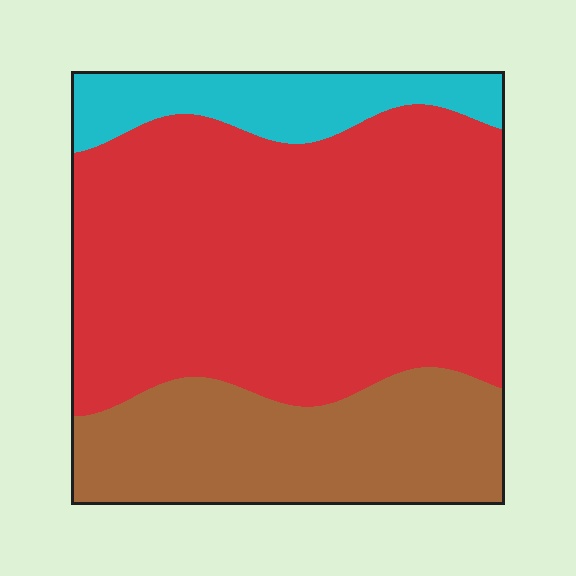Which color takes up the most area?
Red, at roughly 60%.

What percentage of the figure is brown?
Brown takes up about one quarter (1/4) of the figure.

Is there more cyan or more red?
Red.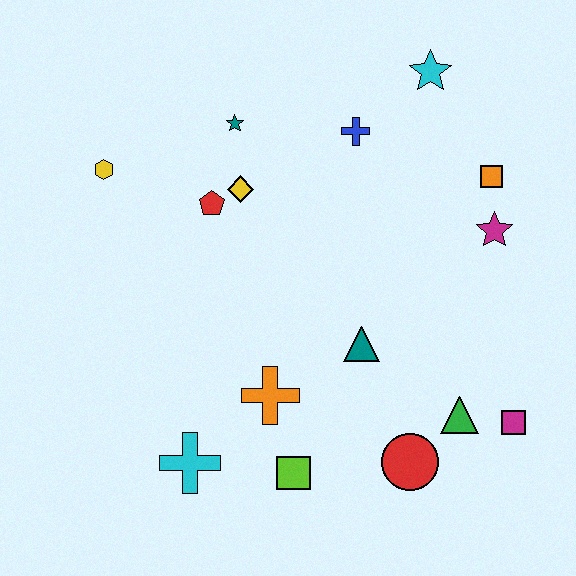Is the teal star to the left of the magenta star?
Yes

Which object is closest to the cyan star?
The blue cross is closest to the cyan star.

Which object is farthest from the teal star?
The magenta square is farthest from the teal star.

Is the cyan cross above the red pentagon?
No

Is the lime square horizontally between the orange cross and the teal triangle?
Yes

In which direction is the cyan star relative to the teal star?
The cyan star is to the right of the teal star.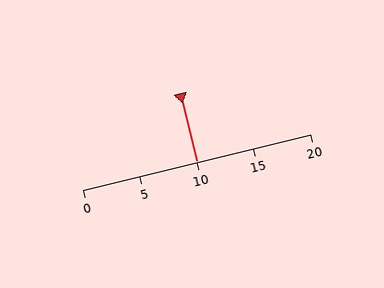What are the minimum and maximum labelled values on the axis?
The axis runs from 0 to 20.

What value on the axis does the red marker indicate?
The marker indicates approximately 10.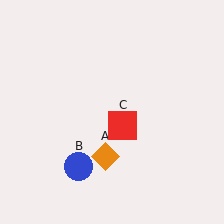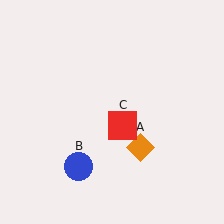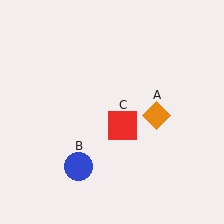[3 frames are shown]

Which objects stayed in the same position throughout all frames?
Blue circle (object B) and red square (object C) remained stationary.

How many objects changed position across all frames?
1 object changed position: orange diamond (object A).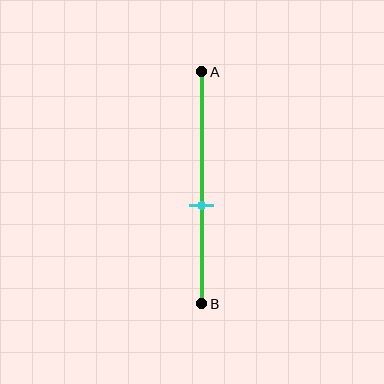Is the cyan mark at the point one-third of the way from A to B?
No, the mark is at about 55% from A, not at the 33% one-third point.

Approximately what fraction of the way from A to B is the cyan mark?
The cyan mark is approximately 55% of the way from A to B.